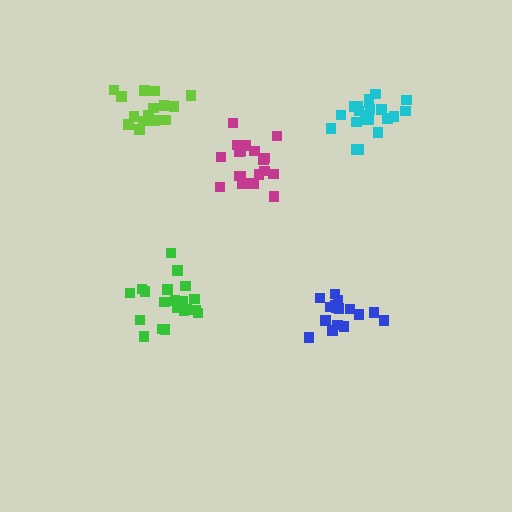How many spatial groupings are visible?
There are 5 spatial groupings.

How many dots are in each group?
Group 1: 21 dots, Group 2: 21 dots, Group 3: 21 dots, Group 4: 15 dots, Group 5: 16 dots (94 total).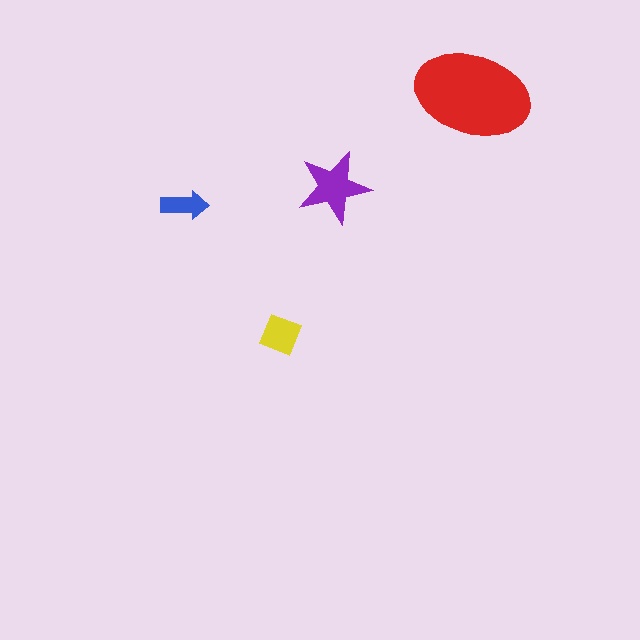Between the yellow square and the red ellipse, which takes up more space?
The red ellipse.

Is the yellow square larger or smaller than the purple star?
Smaller.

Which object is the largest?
The red ellipse.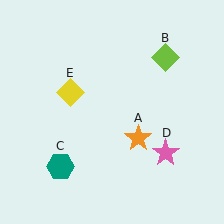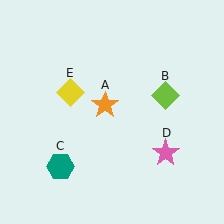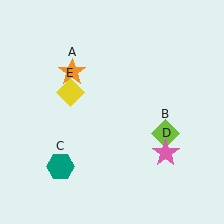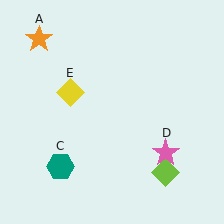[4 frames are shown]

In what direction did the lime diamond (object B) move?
The lime diamond (object B) moved down.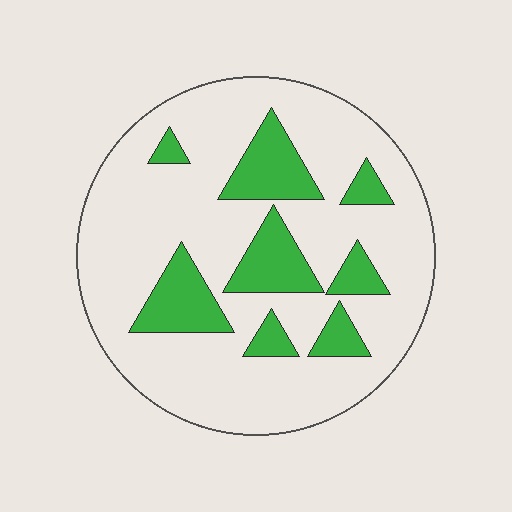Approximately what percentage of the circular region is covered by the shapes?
Approximately 20%.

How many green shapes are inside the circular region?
8.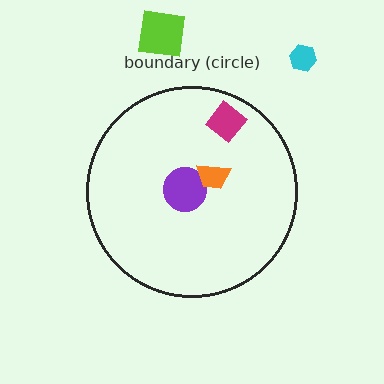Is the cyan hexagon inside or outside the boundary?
Outside.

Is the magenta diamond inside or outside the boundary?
Inside.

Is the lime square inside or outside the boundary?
Outside.